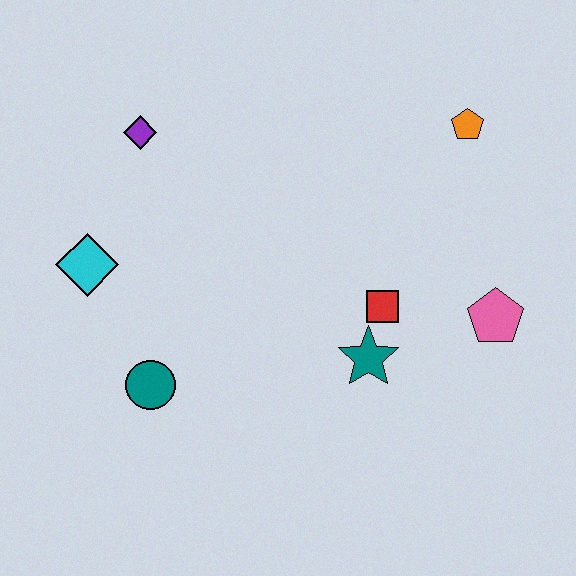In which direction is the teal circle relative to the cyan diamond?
The teal circle is below the cyan diamond.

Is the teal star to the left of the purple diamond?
No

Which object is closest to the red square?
The teal star is closest to the red square.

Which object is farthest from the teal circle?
The orange pentagon is farthest from the teal circle.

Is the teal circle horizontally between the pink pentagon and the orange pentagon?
No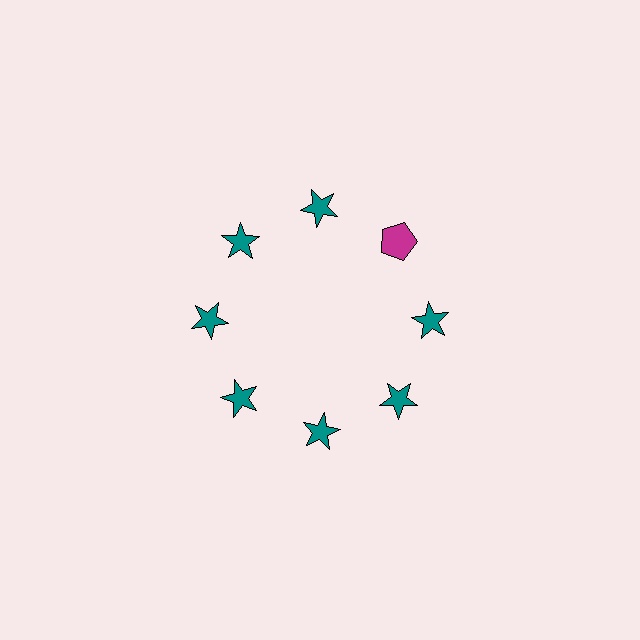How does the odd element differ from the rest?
It differs in both color (magenta instead of teal) and shape (pentagon instead of star).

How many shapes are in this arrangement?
There are 8 shapes arranged in a ring pattern.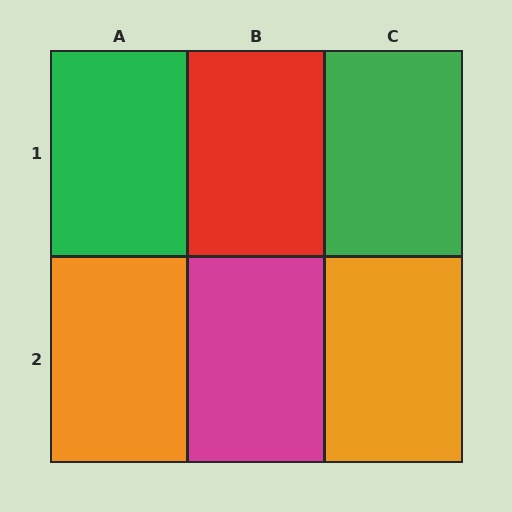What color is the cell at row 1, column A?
Green.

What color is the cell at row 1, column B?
Red.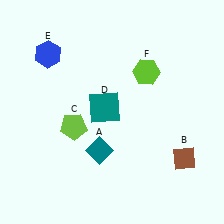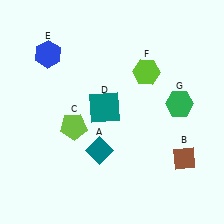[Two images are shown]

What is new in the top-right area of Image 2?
A green hexagon (G) was added in the top-right area of Image 2.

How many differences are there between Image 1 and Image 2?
There is 1 difference between the two images.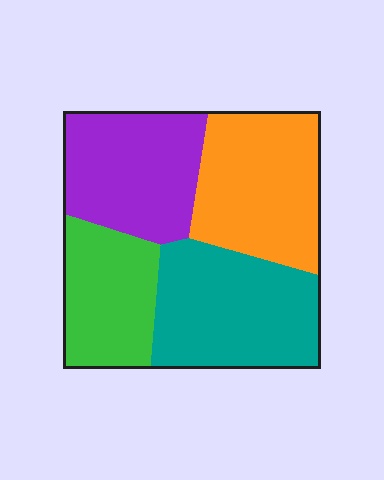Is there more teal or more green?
Teal.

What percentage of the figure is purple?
Purple covers about 25% of the figure.